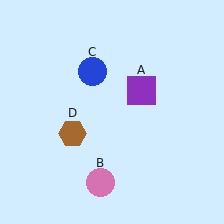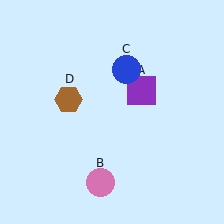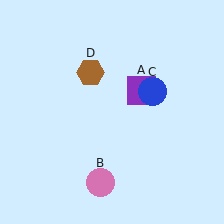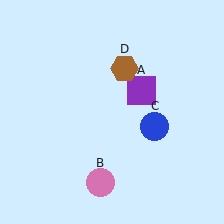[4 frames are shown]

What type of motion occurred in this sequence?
The blue circle (object C), brown hexagon (object D) rotated clockwise around the center of the scene.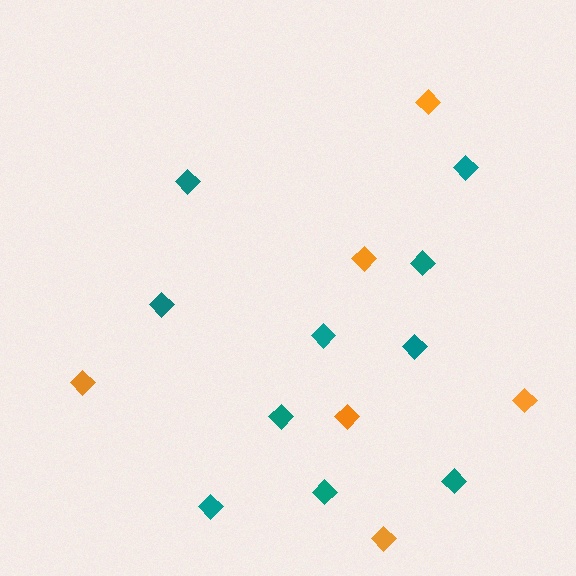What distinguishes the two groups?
There are 2 groups: one group of teal diamonds (10) and one group of orange diamonds (6).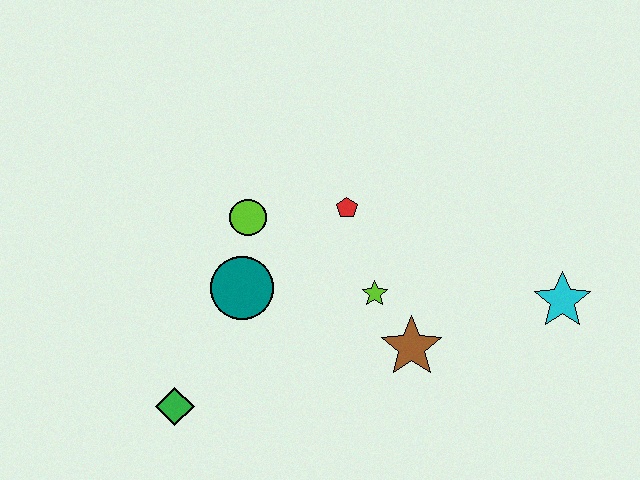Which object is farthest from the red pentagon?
The green diamond is farthest from the red pentagon.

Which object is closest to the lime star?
The brown star is closest to the lime star.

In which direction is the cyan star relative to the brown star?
The cyan star is to the right of the brown star.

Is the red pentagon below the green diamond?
No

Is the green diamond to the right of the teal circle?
No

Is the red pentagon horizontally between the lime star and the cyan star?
No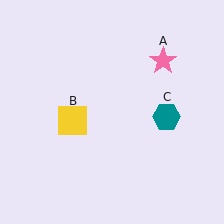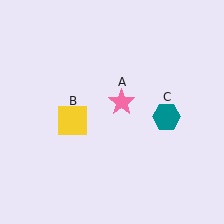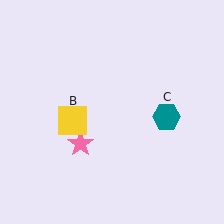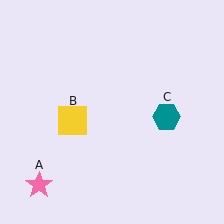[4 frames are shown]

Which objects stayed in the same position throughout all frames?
Yellow square (object B) and teal hexagon (object C) remained stationary.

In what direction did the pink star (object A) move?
The pink star (object A) moved down and to the left.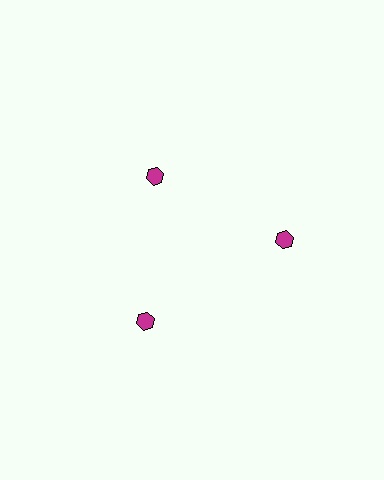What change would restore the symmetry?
The symmetry would be restored by moving it outward, back onto the ring so that all 3 hexagons sit at equal angles and equal distance from the center.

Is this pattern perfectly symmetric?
No. The 3 magenta hexagons are arranged in a ring, but one element near the 11 o'clock position is pulled inward toward the center, breaking the 3-fold rotational symmetry.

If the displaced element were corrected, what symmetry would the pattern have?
It would have 3-fold rotational symmetry — the pattern would map onto itself every 120 degrees.